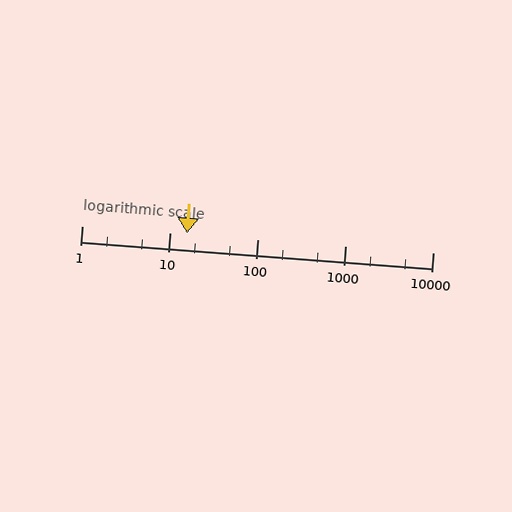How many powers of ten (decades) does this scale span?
The scale spans 4 decades, from 1 to 10000.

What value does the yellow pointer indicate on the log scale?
The pointer indicates approximately 16.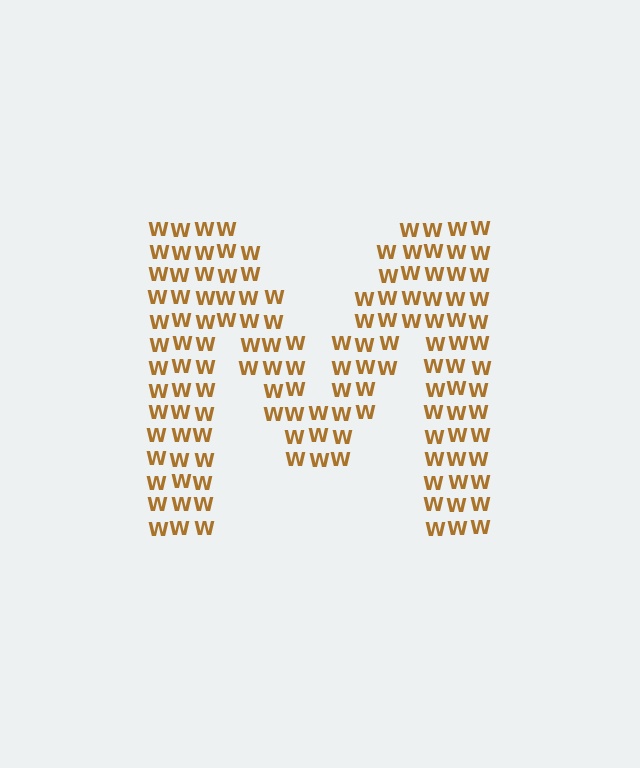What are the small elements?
The small elements are letter W's.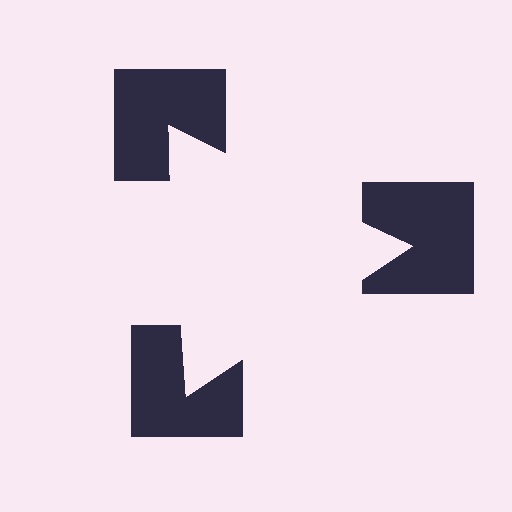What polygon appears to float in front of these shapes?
An illusory triangle — its edges are inferred from the aligned wedge cuts in the notched squares, not physically drawn.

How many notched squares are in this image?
There are 3 — one at each vertex of the illusory triangle.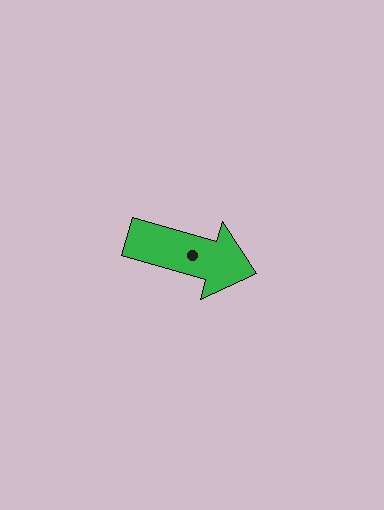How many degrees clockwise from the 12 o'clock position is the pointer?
Approximately 106 degrees.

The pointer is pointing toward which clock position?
Roughly 4 o'clock.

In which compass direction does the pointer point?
East.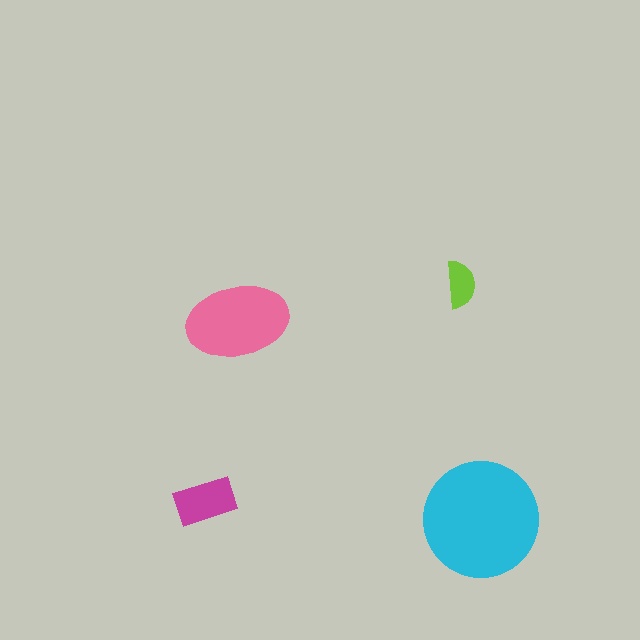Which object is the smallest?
The lime semicircle.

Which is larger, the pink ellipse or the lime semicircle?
The pink ellipse.